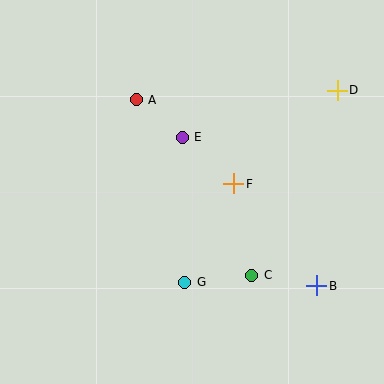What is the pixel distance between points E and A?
The distance between E and A is 59 pixels.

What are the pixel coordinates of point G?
Point G is at (185, 282).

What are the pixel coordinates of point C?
Point C is at (252, 275).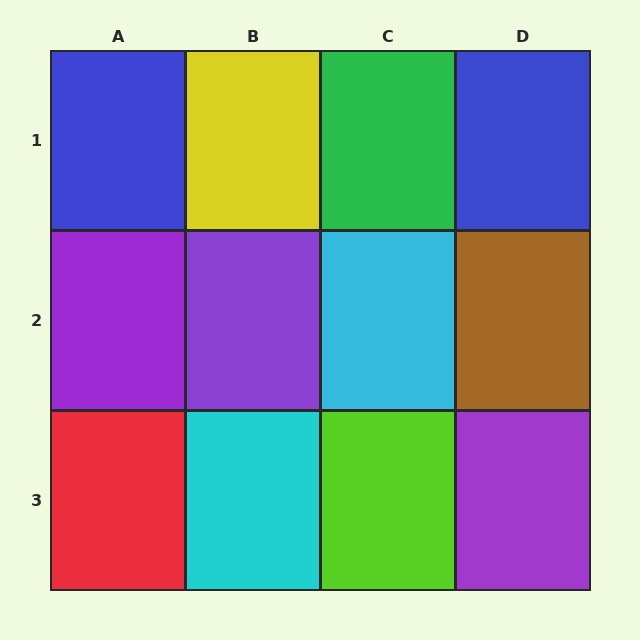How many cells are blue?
2 cells are blue.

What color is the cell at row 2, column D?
Brown.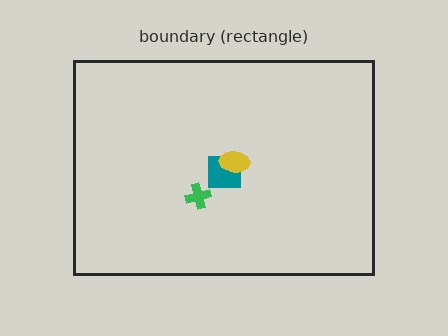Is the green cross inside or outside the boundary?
Inside.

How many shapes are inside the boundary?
3 inside, 0 outside.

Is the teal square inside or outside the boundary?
Inside.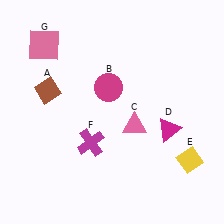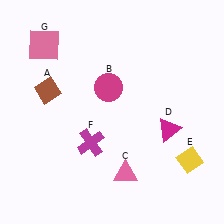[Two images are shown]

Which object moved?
The pink triangle (C) moved down.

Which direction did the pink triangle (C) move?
The pink triangle (C) moved down.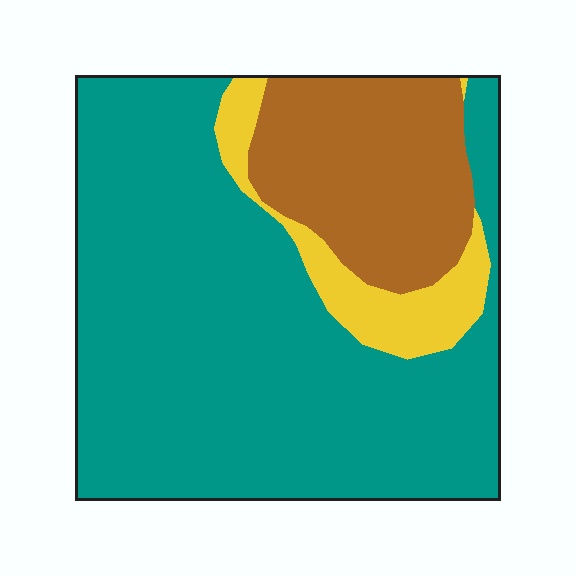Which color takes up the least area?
Yellow, at roughly 10%.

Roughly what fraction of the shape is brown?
Brown covers 21% of the shape.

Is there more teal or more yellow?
Teal.